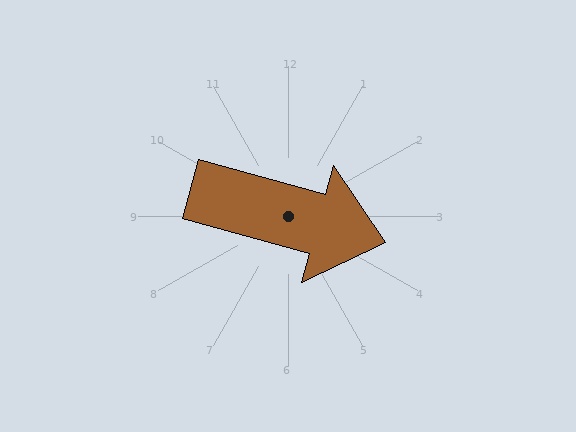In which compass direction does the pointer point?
East.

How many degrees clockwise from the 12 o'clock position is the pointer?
Approximately 105 degrees.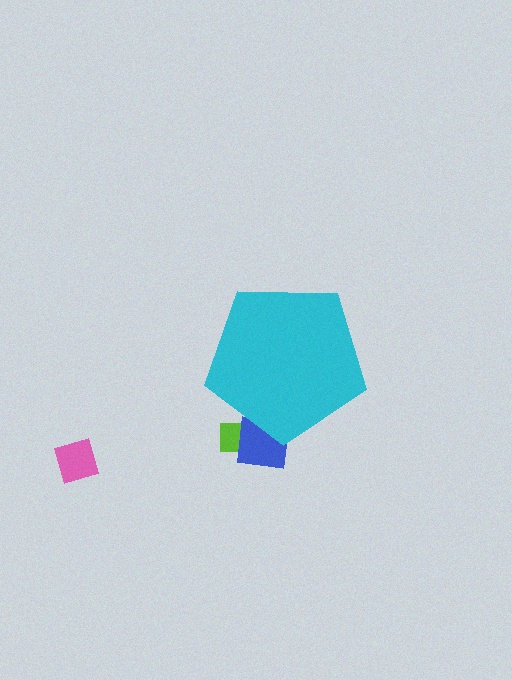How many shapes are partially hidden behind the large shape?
2 shapes are partially hidden.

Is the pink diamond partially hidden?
No, the pink diamond is fully visible.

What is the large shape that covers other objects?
A cyan pentagon.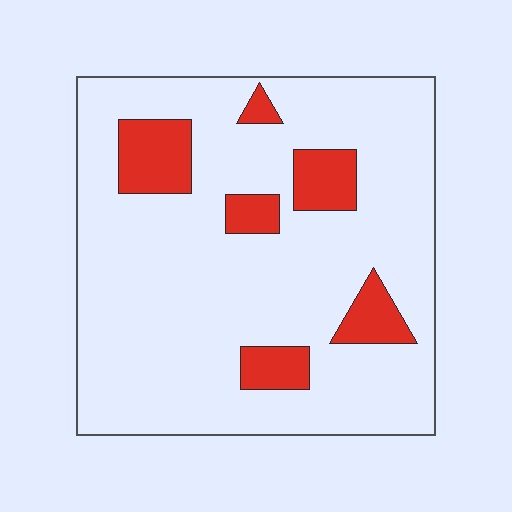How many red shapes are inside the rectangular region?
6.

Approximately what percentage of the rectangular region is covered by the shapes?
Approximately 15%.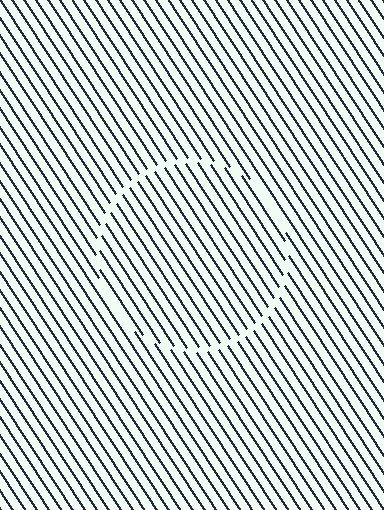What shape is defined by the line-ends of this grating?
An illusory circle. The interior of the shape contains the same grating, shifted by half a period — the contour is defined by the phase discontinuity where line-ends from the inner and outer gratings abut.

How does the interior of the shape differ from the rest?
The interior of the shape contains the same grating, shifted by half a period — the contour is defined by the phase discontinuity where line-ends from the inner and outer gratings abut.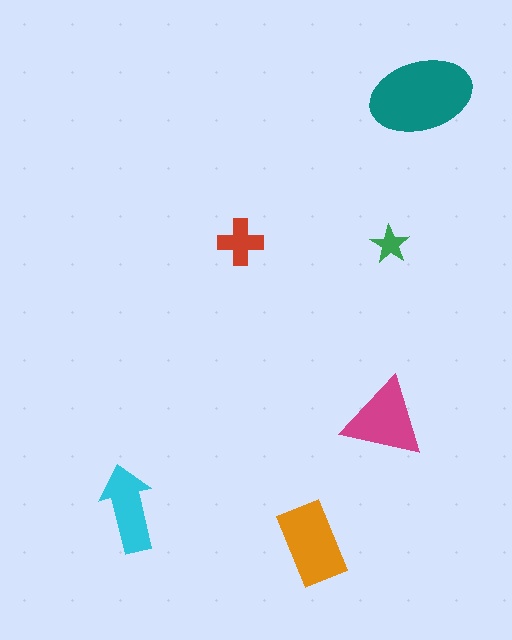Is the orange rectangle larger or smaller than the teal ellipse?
Smaller.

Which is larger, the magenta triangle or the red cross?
The magenta triangle.